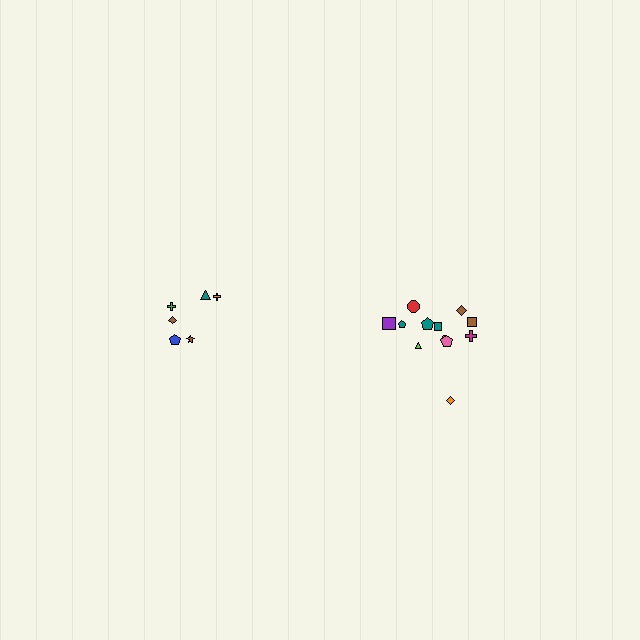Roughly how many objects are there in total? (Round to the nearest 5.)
Roughly 20 objects in total.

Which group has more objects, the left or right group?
The right group.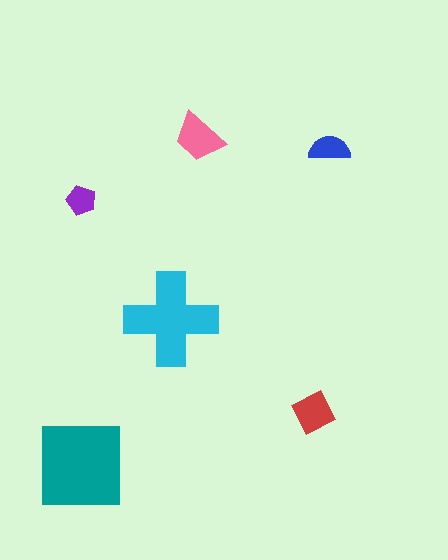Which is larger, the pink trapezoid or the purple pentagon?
The pink trapezoid.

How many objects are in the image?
There are 6 objects in the image.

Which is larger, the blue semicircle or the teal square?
The teal square.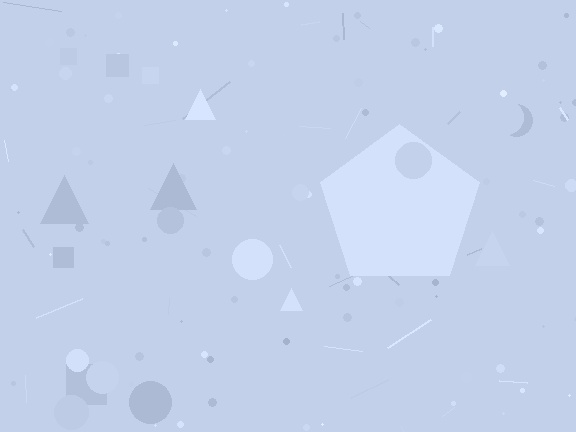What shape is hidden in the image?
A pentagon is hidden in the image.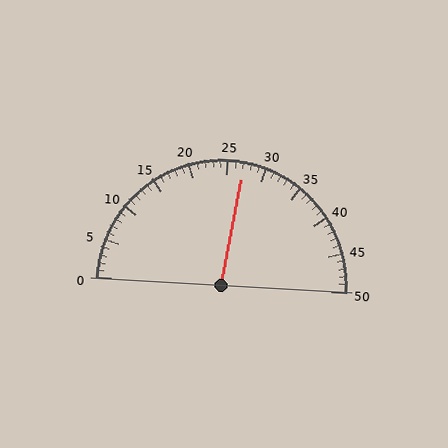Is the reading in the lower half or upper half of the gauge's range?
The reading is in the upper half of the range (0 to 50).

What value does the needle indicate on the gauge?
The needle indicates approximately 27.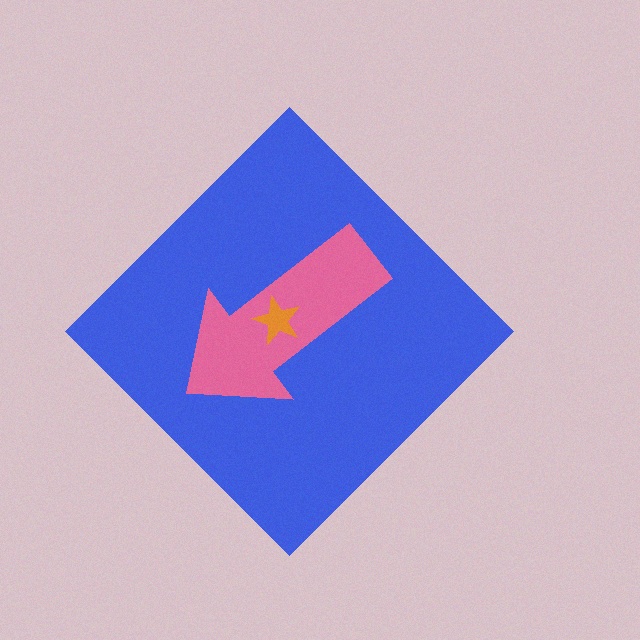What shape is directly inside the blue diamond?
The pink arrow.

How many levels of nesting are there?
3.